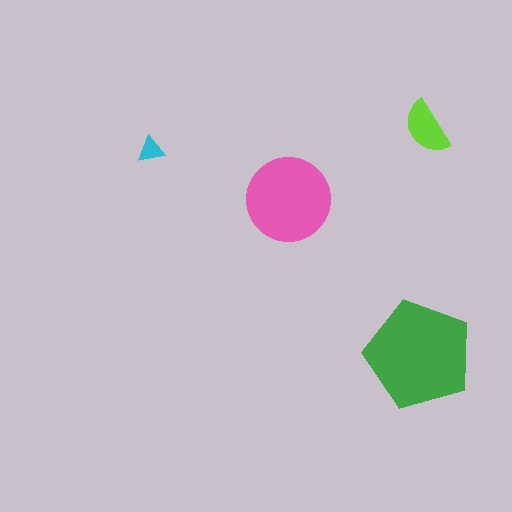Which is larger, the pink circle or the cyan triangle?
The pink circle.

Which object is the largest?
The green pentagon.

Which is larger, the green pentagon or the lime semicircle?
The green pentagon.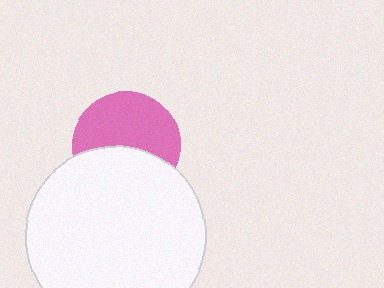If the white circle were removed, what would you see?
You would see the complete pink circle.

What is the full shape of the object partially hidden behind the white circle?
The partially hidden object is a pink circle.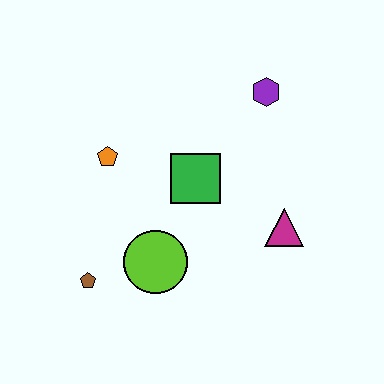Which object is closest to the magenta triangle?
The green square is closest to the magenta triangle.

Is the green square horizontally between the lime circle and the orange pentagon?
No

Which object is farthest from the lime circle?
The purple hexagon is farthest from the lime circle.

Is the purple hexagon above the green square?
Yes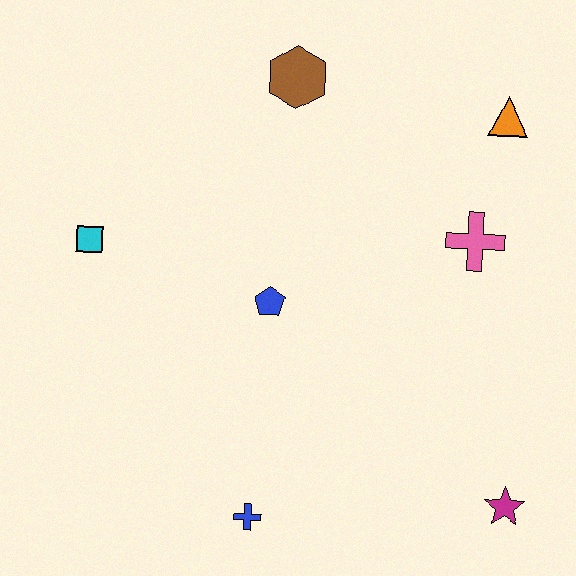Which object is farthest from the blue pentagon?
The magenta star is farthest from the blue pentagon.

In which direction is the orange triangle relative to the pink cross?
The orange triangle is above the pink cross.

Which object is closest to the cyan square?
The blue pentagon is closest to the cyan square.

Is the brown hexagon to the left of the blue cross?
No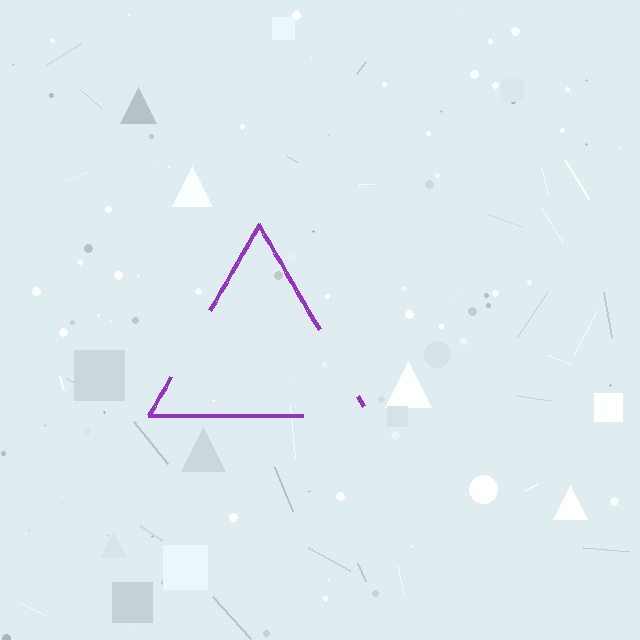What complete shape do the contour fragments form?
The contour fragments form a triangle.